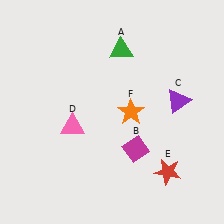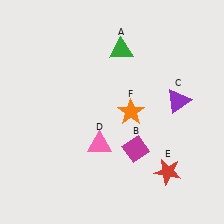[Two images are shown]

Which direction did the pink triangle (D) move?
The pink triangle (D) moved right.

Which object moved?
The pink triangle (D) moved right.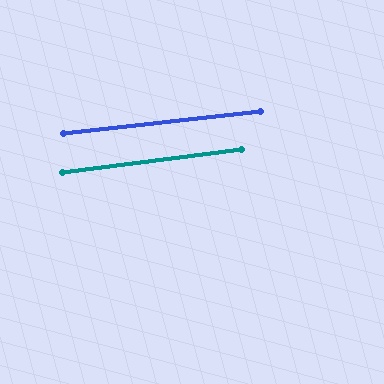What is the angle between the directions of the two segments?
Approximately 1 degree.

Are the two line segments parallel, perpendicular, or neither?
Parallel — their directions differ by only 0.9°.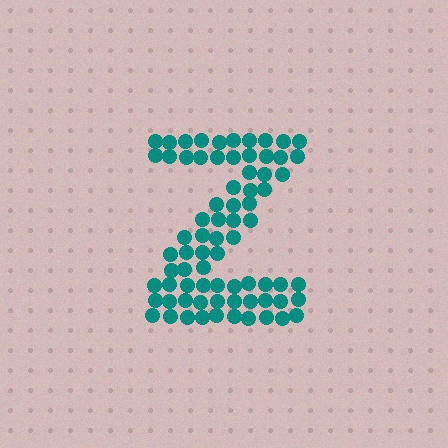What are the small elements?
The small elements are circles.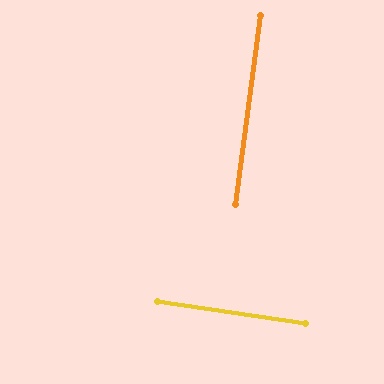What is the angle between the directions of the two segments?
Approximately 89 degrees.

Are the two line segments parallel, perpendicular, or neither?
Perpendicular — they meet at approximately 89°.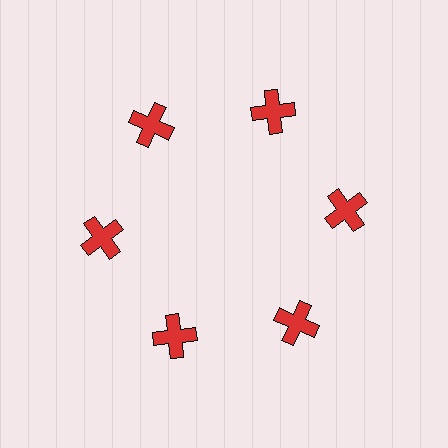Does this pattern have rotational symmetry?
Yes, this pattern has 6-fold rotational symmetry. It looks the same after rotating 60 degrees around the center.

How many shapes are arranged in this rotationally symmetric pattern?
There are 6 shapes, arranged in 6 groups of 1.